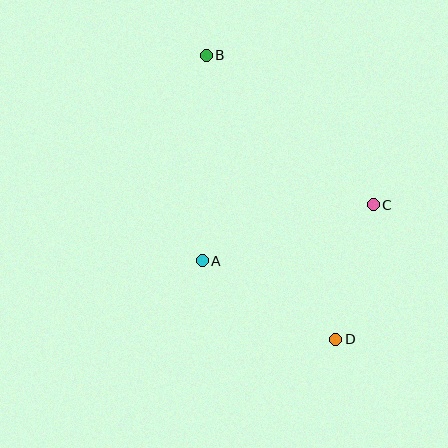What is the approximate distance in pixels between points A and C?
The distance between A and C is approximately 180 pixels.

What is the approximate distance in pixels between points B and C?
The distance between B and C is approximately 224 pixels.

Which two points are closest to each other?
Points C and D are closest to each other.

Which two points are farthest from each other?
Points B and D are farthest from each other.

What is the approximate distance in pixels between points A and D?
The distance between A and D is approximately 155 pixels.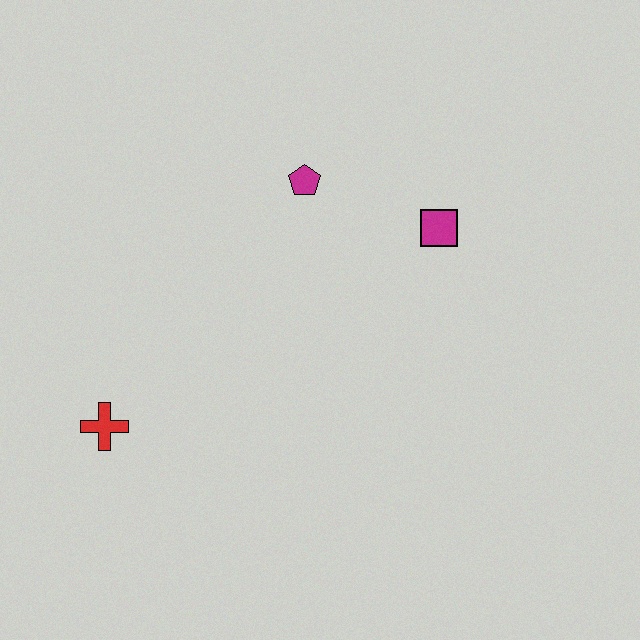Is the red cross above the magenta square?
No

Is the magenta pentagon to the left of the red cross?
No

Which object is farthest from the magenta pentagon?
The red cross is farthest from the magenta pentagon.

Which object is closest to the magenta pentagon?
The magenta square is closest to the magenta pentagon.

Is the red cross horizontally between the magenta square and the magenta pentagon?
No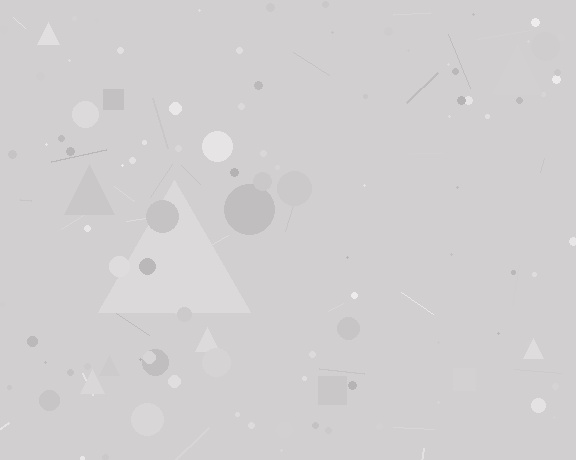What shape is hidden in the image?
A triangle is hidden in the image.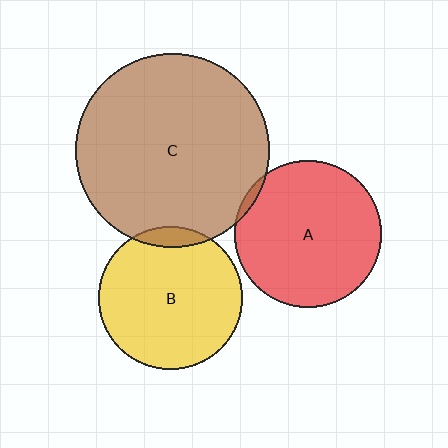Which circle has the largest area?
Circle C (brown).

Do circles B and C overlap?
Yes.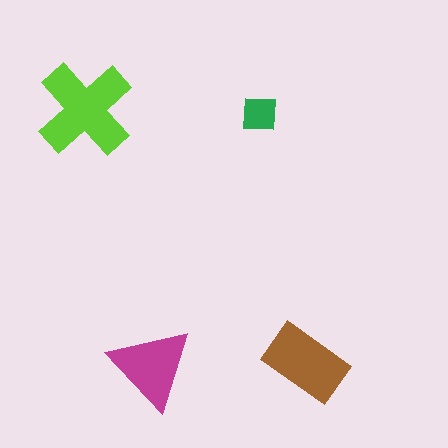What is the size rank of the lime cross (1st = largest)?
1st.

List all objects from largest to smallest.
The lime cross, the brown rectangle, the magenta triangle, the green square.